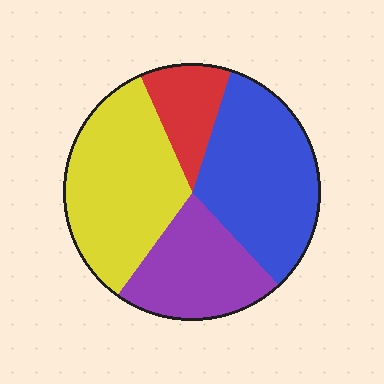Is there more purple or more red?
Purple.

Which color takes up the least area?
Red, at roughly 10%.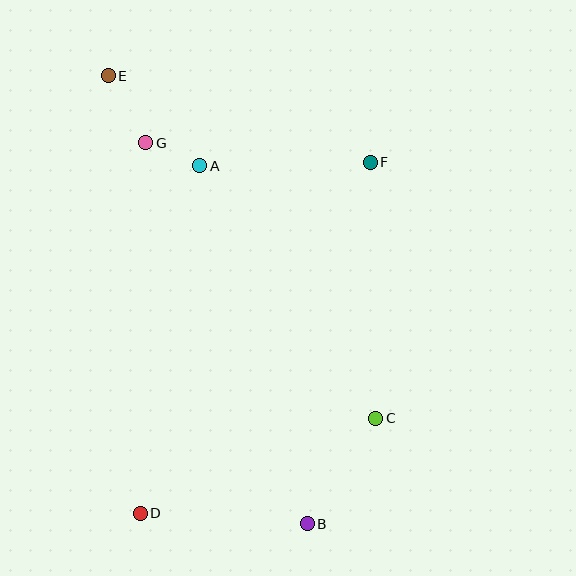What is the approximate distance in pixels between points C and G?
The distance between C and G is approximately 359 pixels.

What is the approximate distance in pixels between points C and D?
The distance between C and D is approximately 254 pixels.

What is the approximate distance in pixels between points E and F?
The distance between E and F is approximately 276 pixels.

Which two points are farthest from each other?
Points B and E are farthest from each other.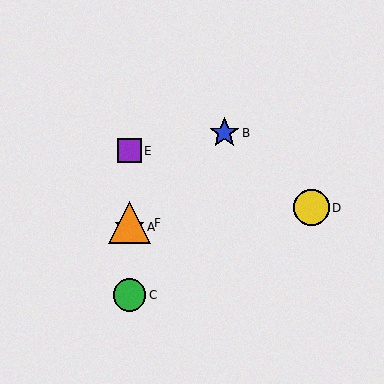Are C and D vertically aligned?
No, C is at x≈129 and D is at x≈311.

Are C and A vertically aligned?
Yes, both are at x≈129.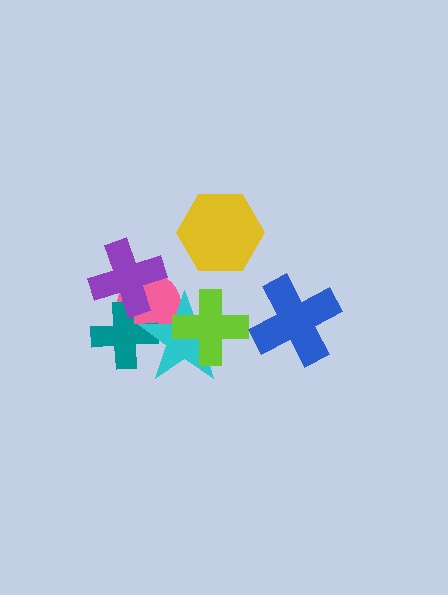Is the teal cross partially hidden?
Yes, it is partially covered by another shape.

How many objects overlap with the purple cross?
2 objects overlap with the purple cross.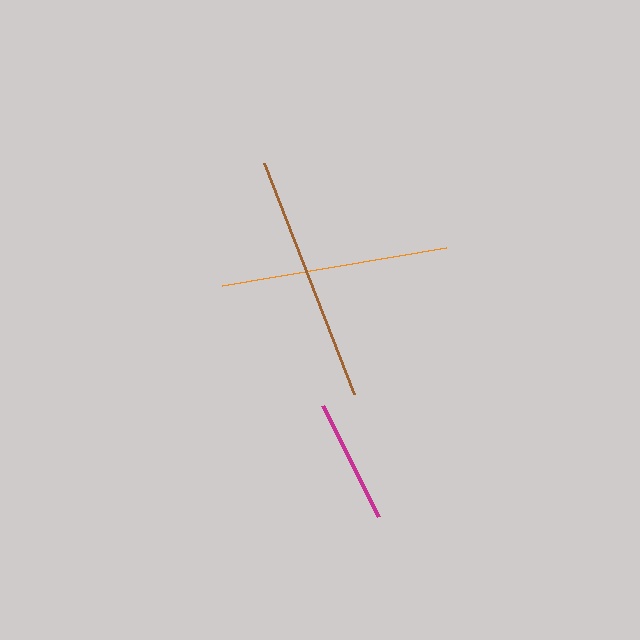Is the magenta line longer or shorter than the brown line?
The brown line is longer than the magenta line.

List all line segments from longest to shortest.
From longest to shortest: brown, orange, magenta.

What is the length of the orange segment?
The orange segment is approximately 228 pixels long.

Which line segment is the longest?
The brown line is the longest at approximately 248 pixels.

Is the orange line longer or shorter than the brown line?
The brown line is longer than the orange line.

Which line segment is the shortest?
The magenta line is the shortest at approximately 123 pixels.